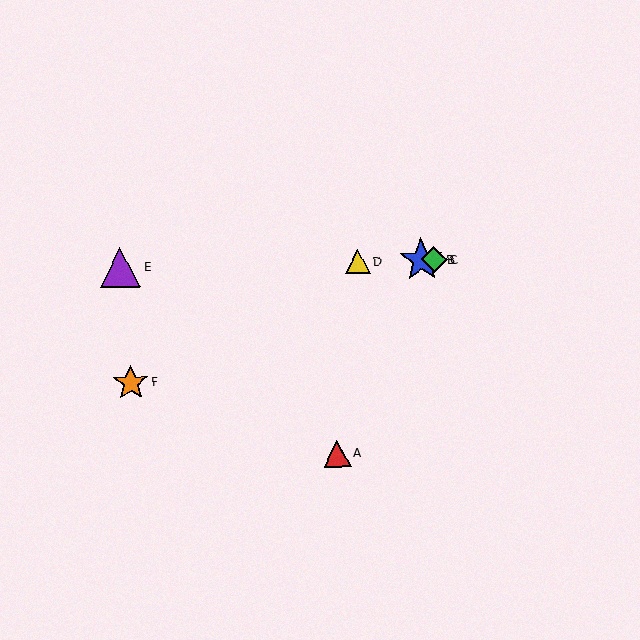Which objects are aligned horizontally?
Objects B, C, D, E are aligned horizontally.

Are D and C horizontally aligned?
Yes, both are at y≈262.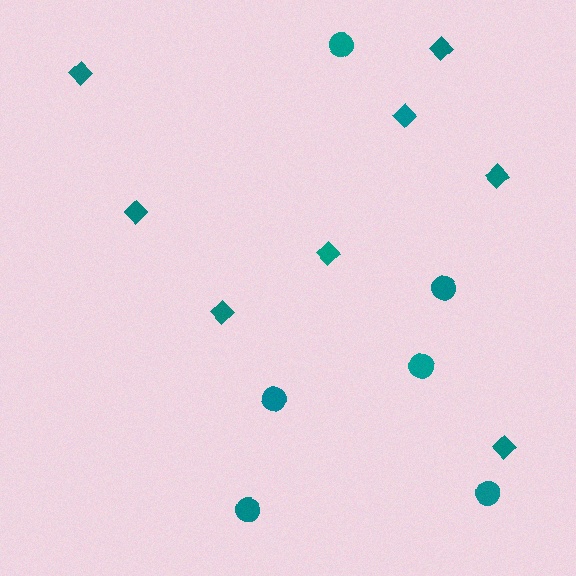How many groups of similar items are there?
There are 2 groups: one group of circles (6) and one group of diamonds (8).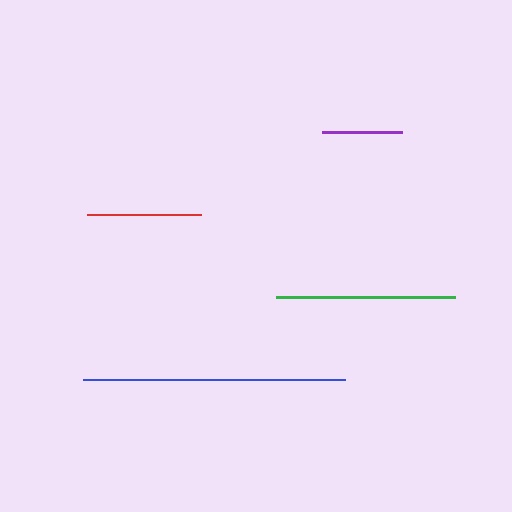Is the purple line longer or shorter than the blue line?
The blue line is longer than the purple line.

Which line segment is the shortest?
The purple line is the shortest at approximately 80 pixels.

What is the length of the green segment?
The green segment is approximately 179 pixels long.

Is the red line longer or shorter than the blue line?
The blue line is longer than the red line.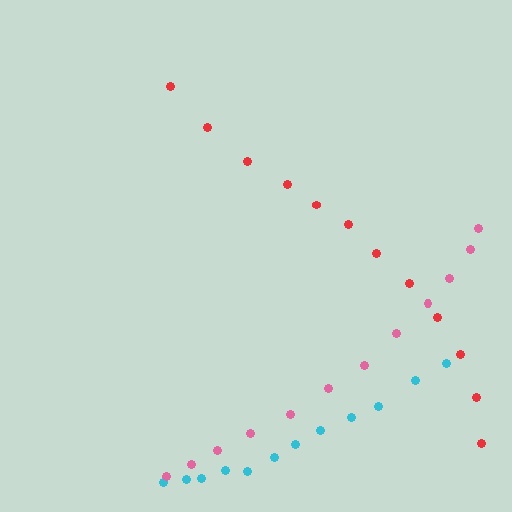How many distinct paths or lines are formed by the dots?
There are 3 distinct paths.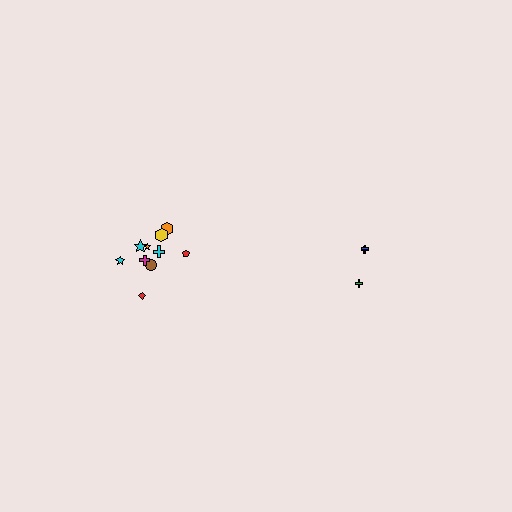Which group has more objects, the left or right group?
The left group.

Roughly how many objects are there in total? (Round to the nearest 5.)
Roughly 15 objects in total.